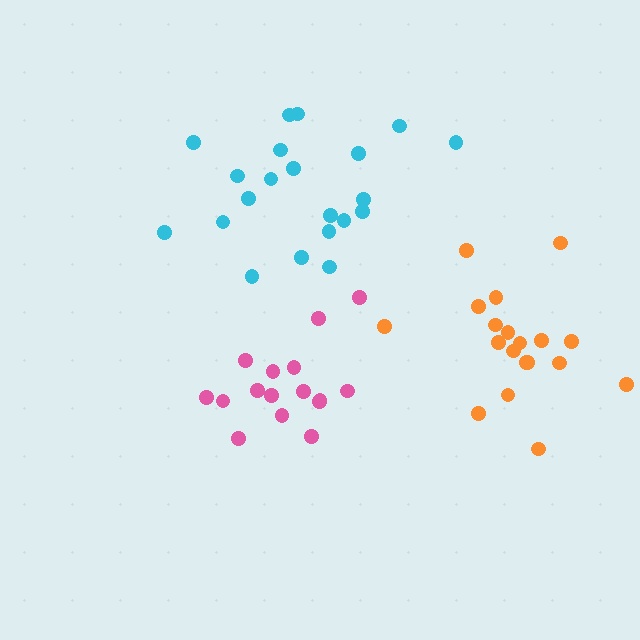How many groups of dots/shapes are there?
There are 3 groups.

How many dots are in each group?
Group 1: 21 dots, Group 2: 16 dots, Group 3: 19 dots (56 total).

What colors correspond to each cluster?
The clusters are colored: cyan, pink, orange.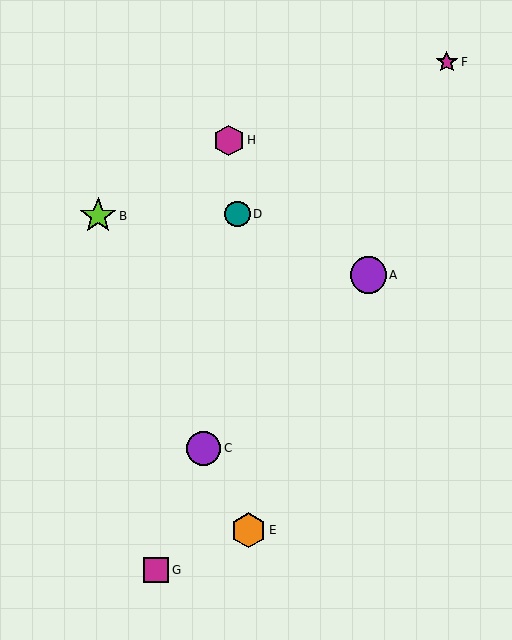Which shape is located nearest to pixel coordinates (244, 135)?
The magenta hexagon (labeled H) at (229, 140) is nearest to that location.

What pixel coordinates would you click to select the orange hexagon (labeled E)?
Click at (249, 530) to select the orange hexagon E.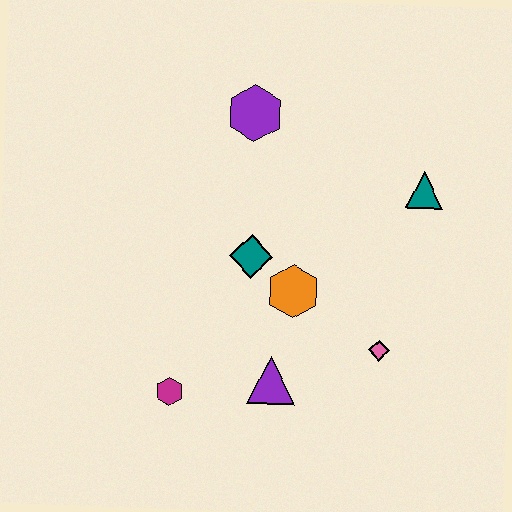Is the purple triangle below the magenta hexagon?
No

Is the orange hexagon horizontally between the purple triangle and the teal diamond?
No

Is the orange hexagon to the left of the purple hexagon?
No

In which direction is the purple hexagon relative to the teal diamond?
The purple hexagon is above the teal diamond.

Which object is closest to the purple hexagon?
The teal diamond is closest to the purple hexagon.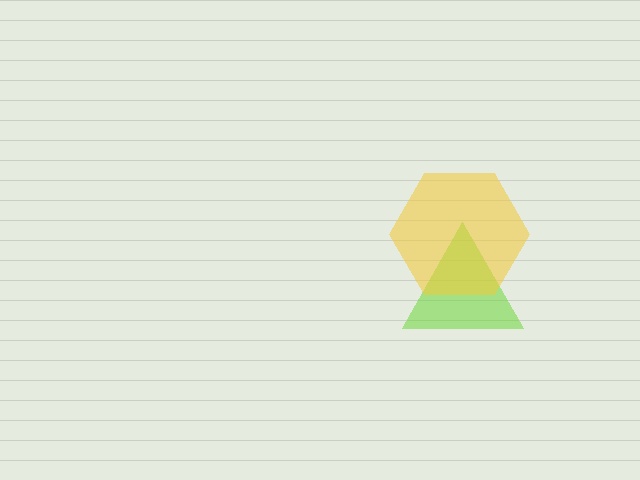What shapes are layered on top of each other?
The layered shapes are: a lime triangle, a yellow hexagon.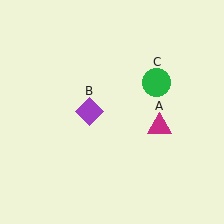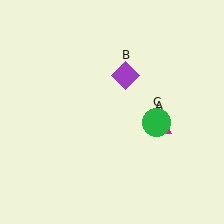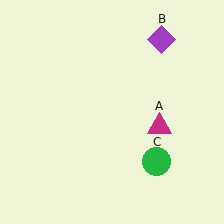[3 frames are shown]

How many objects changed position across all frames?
2 objects changed position: purple diamond (object B), green circle (object C).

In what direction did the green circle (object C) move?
The green circle (object C) moved down.